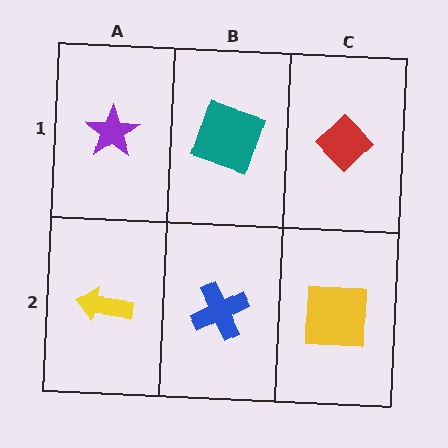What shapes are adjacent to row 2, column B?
A teal square (row 1, column B), a yellow arrow (row 2, column A), a yellow square (row 2, column C).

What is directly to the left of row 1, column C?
A teal square.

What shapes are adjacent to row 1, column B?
A blue cross (row 2, column B), a purple star (row 1, column A), a red diamond (row 1, column C).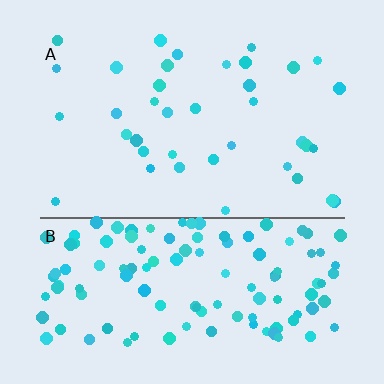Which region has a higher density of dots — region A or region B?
B (the bottom).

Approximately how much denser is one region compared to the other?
Approximately 3.3× — region B over region A.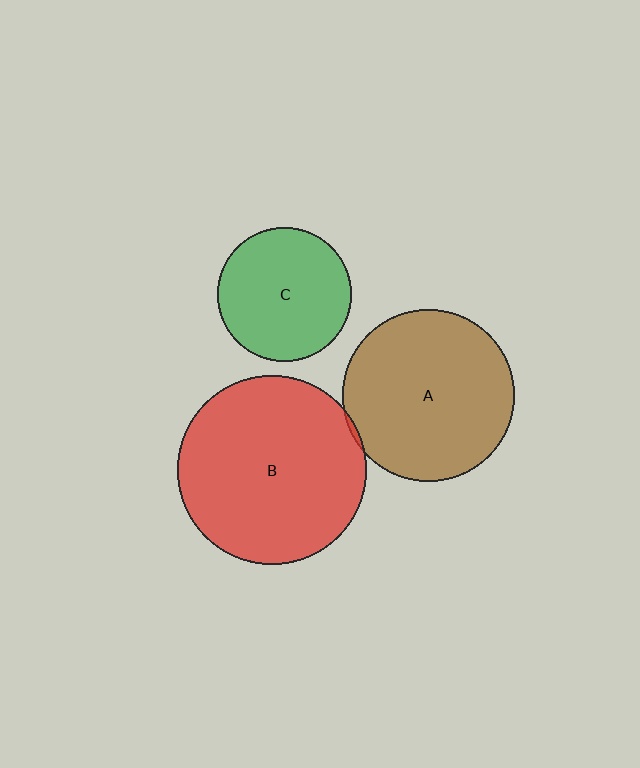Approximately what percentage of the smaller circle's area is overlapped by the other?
Approximately 5%.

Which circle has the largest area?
Circle B (red).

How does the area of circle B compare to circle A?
Approximately 1.2 times.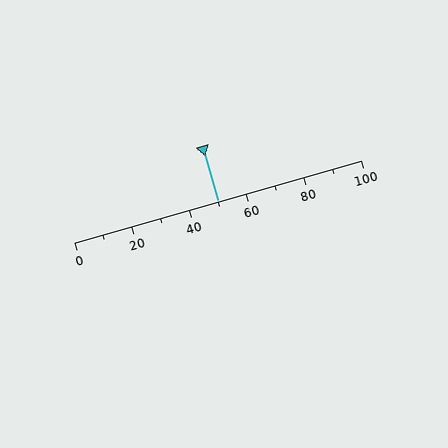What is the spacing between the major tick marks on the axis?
The major ticks are spaced 20 apart.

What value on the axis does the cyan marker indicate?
The marker indicates approximately 50.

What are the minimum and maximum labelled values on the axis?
The axis runs from 0 to 100.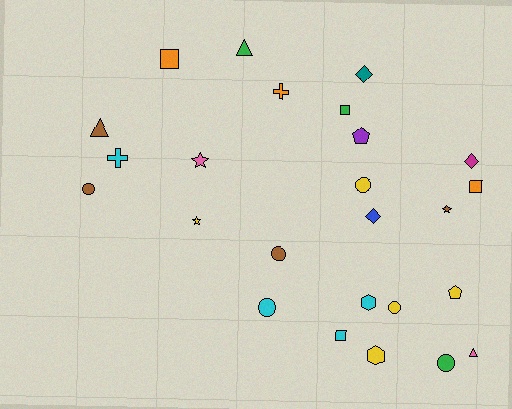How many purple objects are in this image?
There is 1 purple object.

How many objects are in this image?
There are 25 objects.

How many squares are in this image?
There are 4 squares.